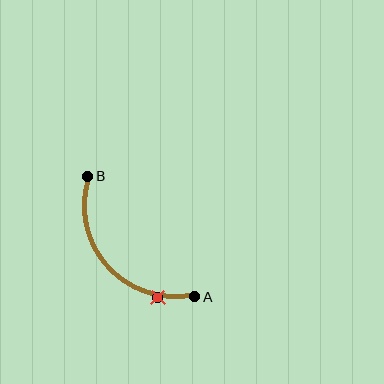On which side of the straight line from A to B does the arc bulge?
The arc bulges below and to the left of the straight line connecting A and B.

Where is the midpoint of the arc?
The arc midpoint is the point on the curve farthest from the straight line joining A and B. It sits below and to the left of that line.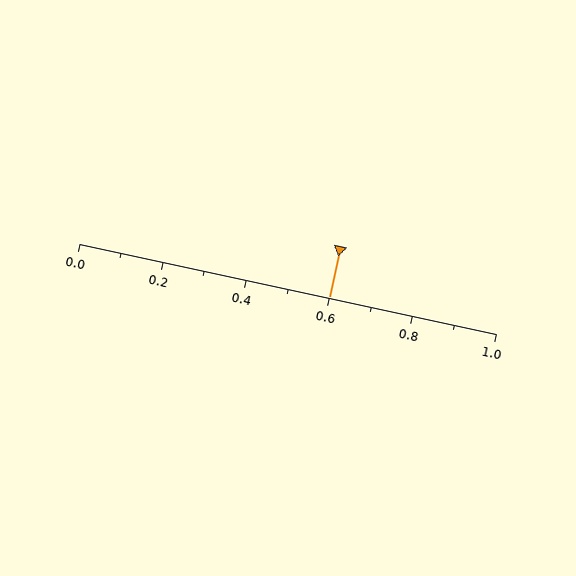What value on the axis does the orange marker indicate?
The marker indicates approximately 0.6.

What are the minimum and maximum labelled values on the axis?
The axis runs from 0.0 to 1.0.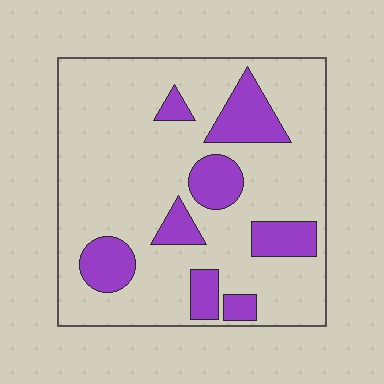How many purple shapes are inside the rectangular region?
8.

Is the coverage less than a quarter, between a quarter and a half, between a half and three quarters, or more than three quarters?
Less than a quarter.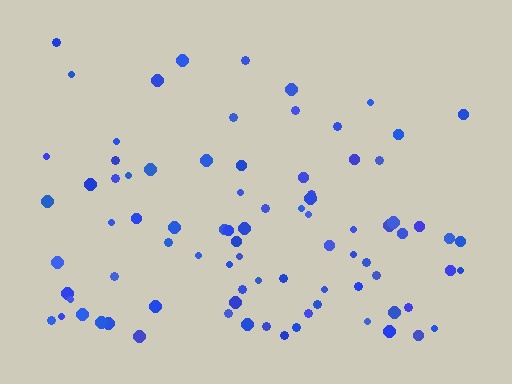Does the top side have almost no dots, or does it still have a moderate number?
Still a moderate number, just noticeably fewer than the bottom.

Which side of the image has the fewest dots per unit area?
The top.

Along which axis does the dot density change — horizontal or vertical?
Vertical.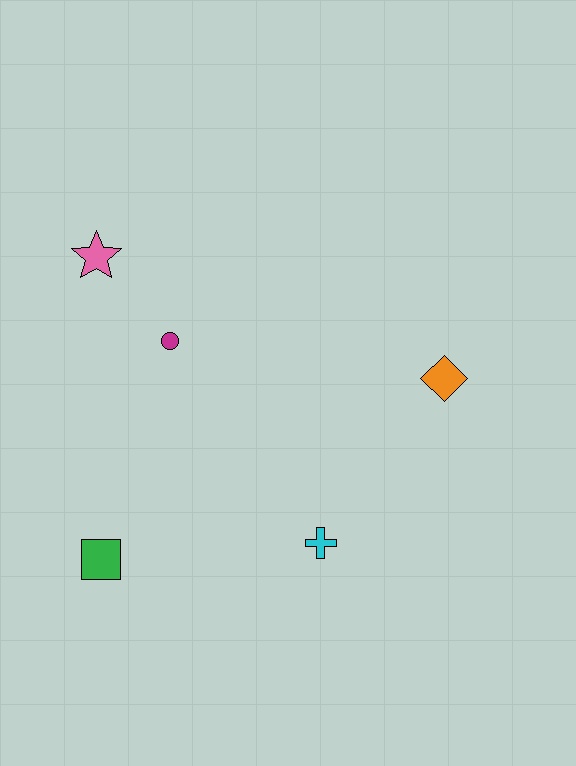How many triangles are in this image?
There are no triangles.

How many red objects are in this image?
There are no red objects.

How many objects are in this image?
There are 5 objects.